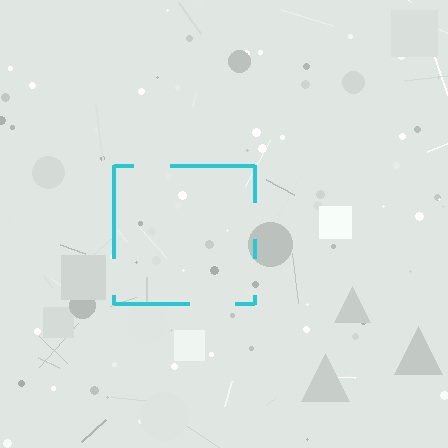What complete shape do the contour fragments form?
The contour fragments form a square.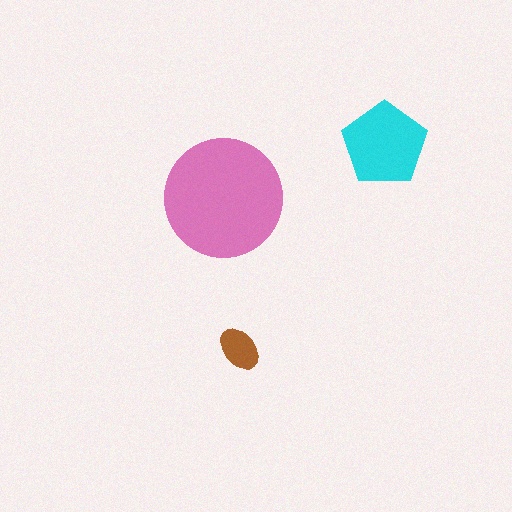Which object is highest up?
The cyan pentagon is topmost.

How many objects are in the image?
There are 3 objects in the image.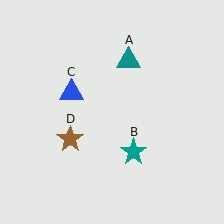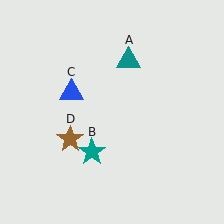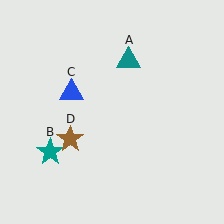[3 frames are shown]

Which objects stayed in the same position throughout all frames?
Teal triangle (object A) and blue triangle (object C) and brown star (object D) remained stationary.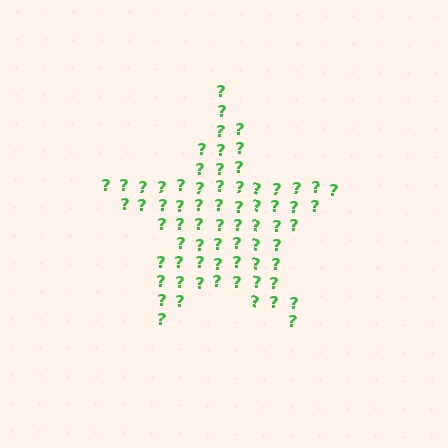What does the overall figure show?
The overall figure shows a star.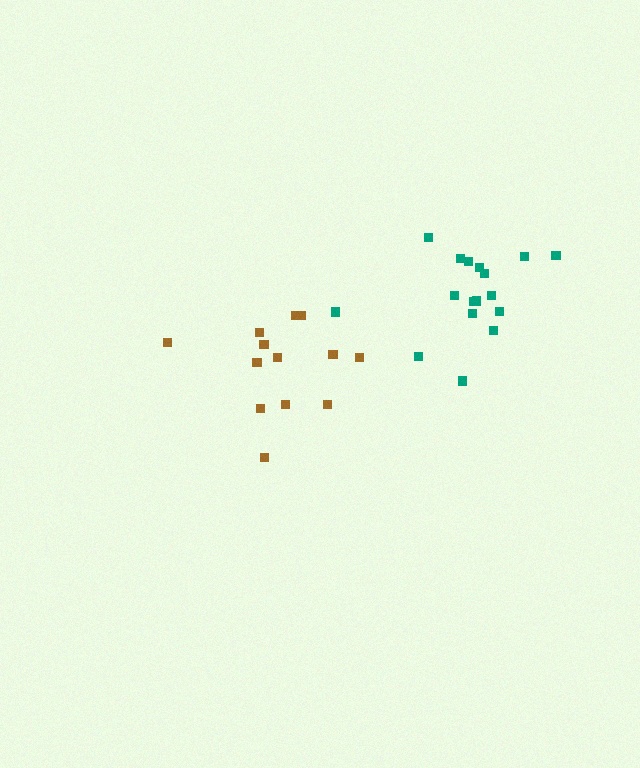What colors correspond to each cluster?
The clusters are colored: teal, brown.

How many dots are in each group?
Group 1: 17 dots, Group 2: 13 dots (30 total).